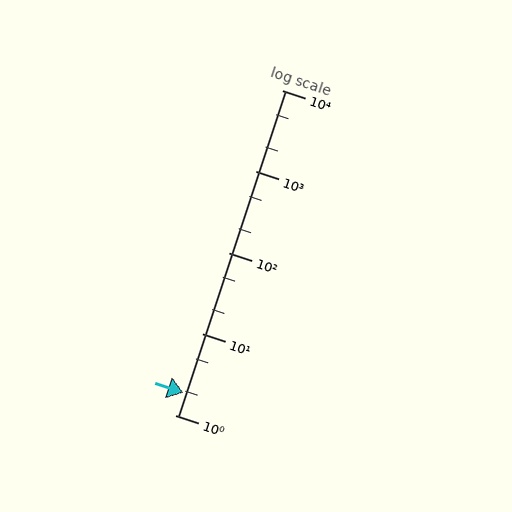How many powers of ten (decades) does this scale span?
The scale spans 4 decades, from 1 to 10000.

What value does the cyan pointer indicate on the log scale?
The pointer indicates approximately 1.9.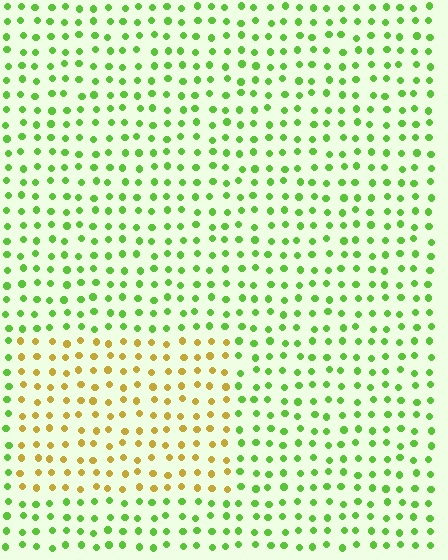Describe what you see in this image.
The image is filled with small lime elements in a uniform arrangement. A rectangle-shaped region is visible where the elements are tinted to a slightly different hue, forming a subtle color boundary.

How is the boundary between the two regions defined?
The boundary is defined purely by a slight shift in hue (about 58 degrees). Spacing, size, and orientation are identical on both sides.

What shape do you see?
I see a rectangle.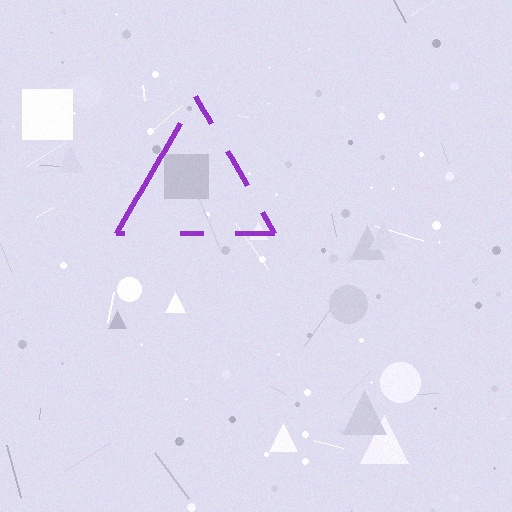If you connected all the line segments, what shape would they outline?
They would outline a triangle.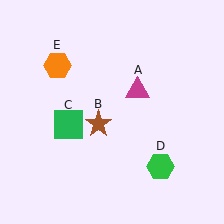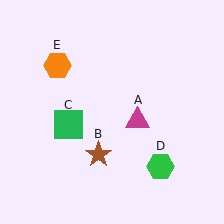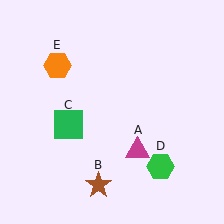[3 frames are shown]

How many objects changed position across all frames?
2 objects changed position: magenta triangle (object A), brown star (object B).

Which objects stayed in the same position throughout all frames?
Green square (object C) and green hexagon (object D) and orange hexagon (object E) remained stationary.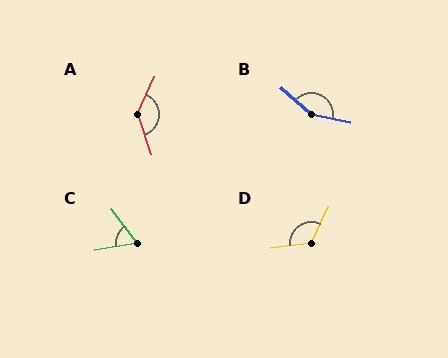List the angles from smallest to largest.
C (62°), D (122°), A (136°), B (149°).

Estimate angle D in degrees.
Approximately 122 degrees.